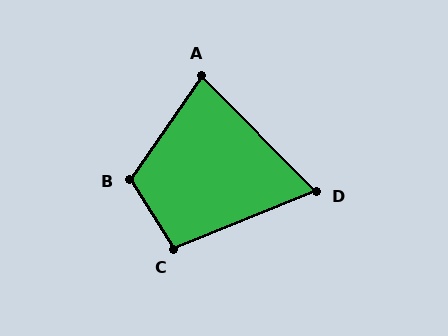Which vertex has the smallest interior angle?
D, at approximately 67 degrees.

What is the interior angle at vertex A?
Approximately 79 degrees (acute).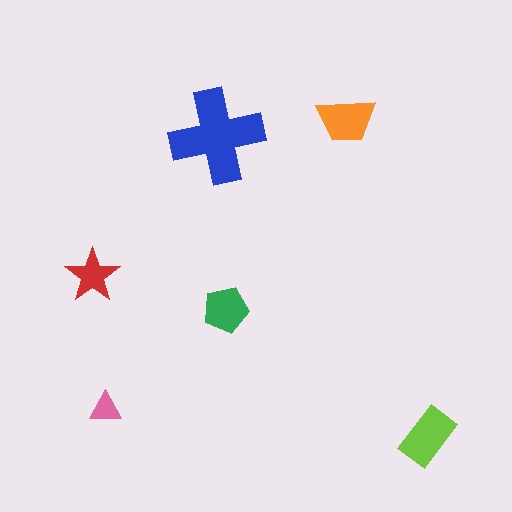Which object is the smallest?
The pink triangle.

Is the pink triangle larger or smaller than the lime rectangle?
Smaller.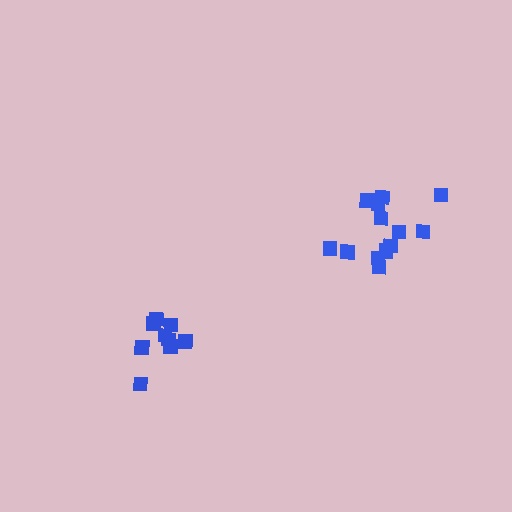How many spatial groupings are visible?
There are 2 spatial groupings.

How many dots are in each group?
Group 1: 9 dots, Group 2: 13 dots (22 total).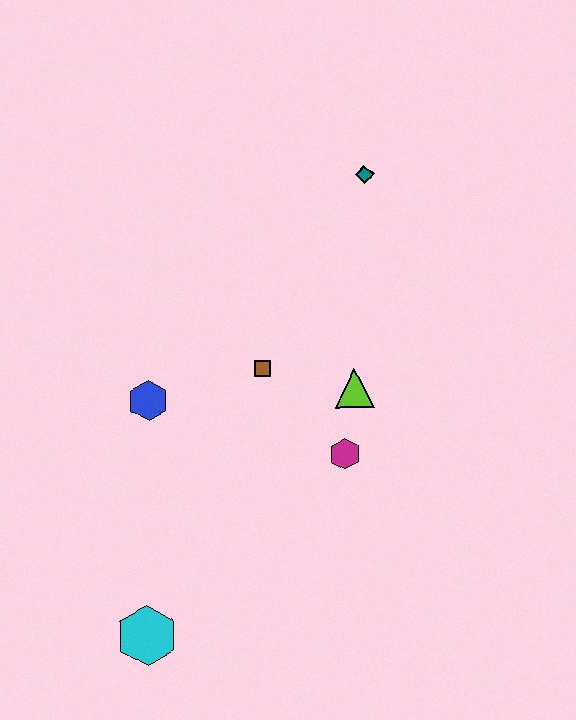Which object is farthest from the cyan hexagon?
The teal diamond is farthest from the cyan hexagon.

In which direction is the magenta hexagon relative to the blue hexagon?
The magenta hexagon is to the right of the blue hexagon.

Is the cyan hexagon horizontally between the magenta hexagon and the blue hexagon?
No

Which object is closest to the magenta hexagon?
The lime triangle is closest to the magenta hexagon.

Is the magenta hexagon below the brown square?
Yes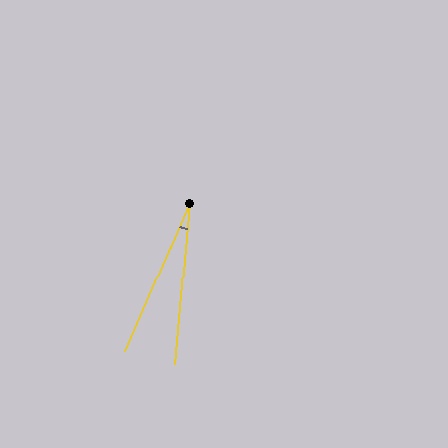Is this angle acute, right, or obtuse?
It is acute.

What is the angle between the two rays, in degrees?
Approximately 18 degrees.